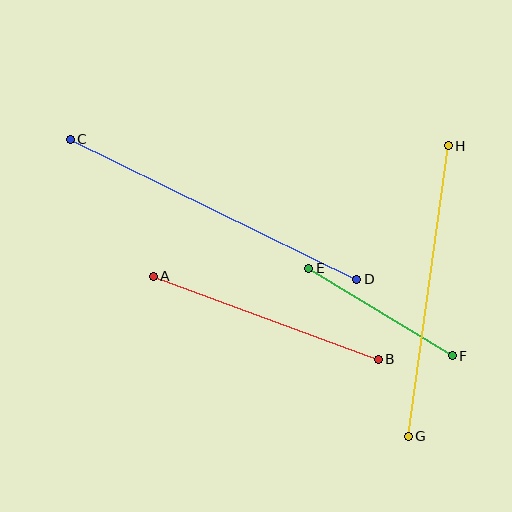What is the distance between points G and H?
The distance is approximately 293 pixels.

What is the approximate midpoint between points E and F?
The midpoint is at approximately (380, 312) pixels.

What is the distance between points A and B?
The distance is approximately 240 pixels.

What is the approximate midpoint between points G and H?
The midpoint is at approximately (428, 291) pixels.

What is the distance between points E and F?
The distance is approximately 168 pixels.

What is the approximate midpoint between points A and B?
The midpoint is at approximately (266, 318) pixels.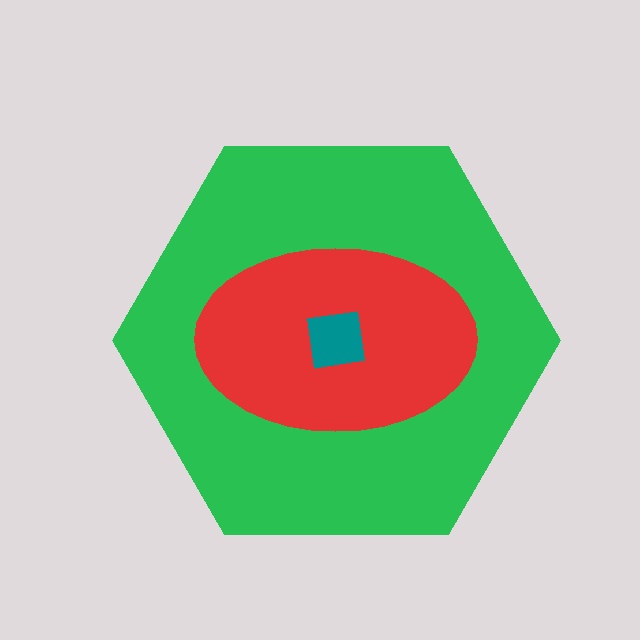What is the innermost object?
The teal square.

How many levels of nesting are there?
3.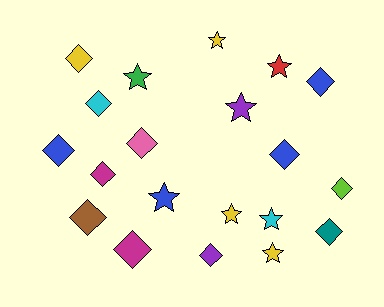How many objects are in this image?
There are 20 objects.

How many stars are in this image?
There are 8 stars.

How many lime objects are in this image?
There is 1 lime object.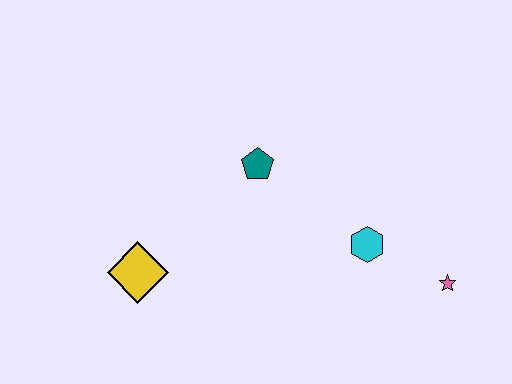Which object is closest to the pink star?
The cyan hexagon is closest to the pink star.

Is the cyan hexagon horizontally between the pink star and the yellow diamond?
Yes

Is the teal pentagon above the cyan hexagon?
Yes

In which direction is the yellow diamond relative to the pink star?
The yellow diamond is to the left of the pink star.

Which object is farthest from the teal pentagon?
The pink star is farthest from the teal pentagon.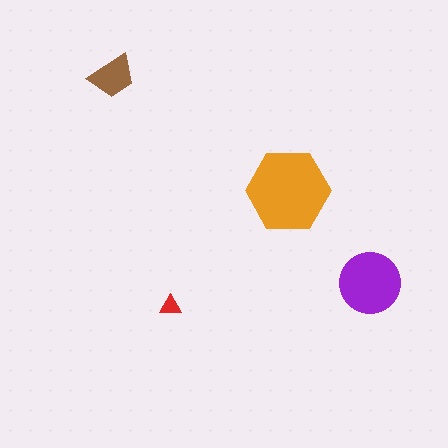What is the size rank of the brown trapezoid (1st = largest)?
3rd.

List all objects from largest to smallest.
The orange hexagon, the purple circle, the brown trapezoid, the red triangle.